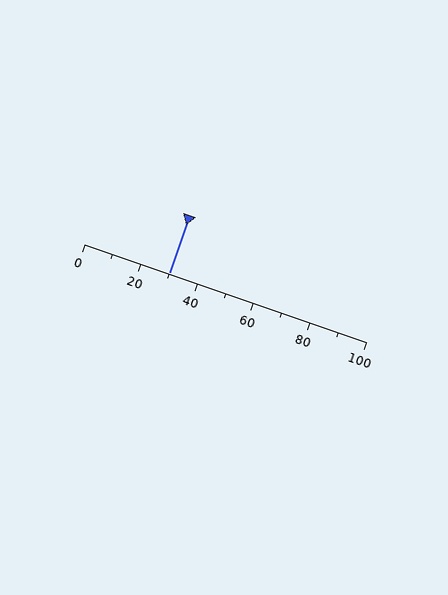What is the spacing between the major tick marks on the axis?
The major ticks are spaced 20 apart.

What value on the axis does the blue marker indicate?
The marker indicates approximately 30.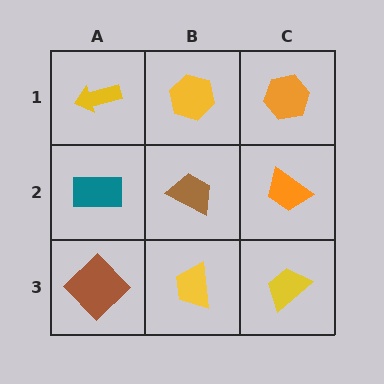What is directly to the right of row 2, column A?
A brown trapezoid.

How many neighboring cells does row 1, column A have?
2.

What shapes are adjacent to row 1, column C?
An orange trapezoid (row 2, column C), a yellow hexagon (row 1, column B).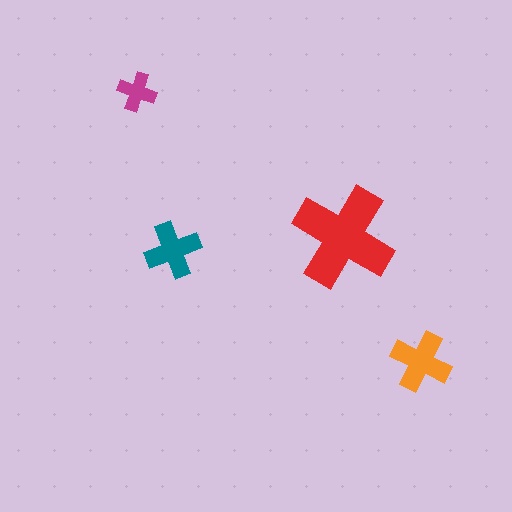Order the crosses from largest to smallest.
the red one, the orange one, the teal one, the magenta one.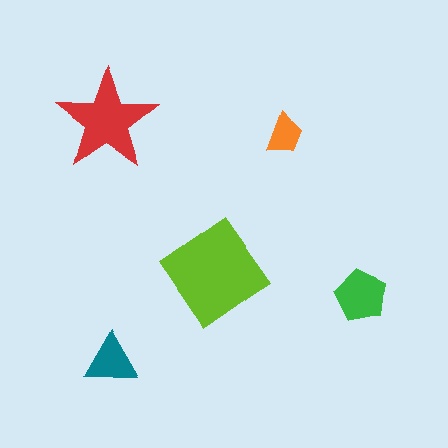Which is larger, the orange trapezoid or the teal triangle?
The teal triangle.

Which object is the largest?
The lime diamond.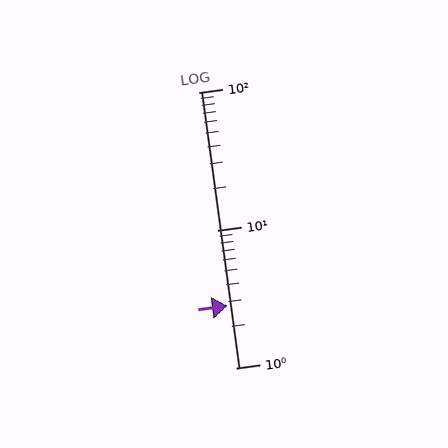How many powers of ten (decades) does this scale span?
The scale spans 2 decades, from 1 to 100.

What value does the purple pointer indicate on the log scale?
The pointer indicates approximately 2.8.